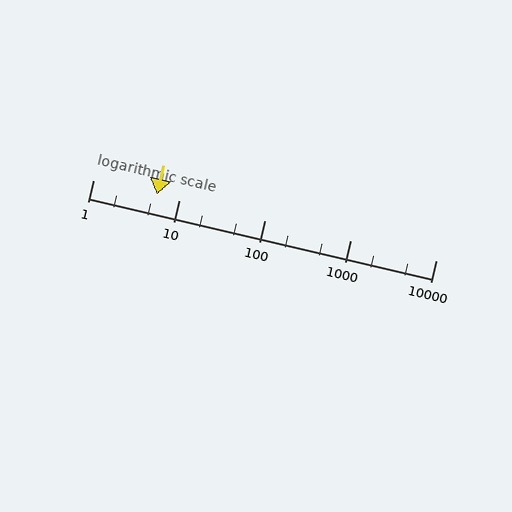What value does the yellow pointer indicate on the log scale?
The pointer indicates approximately 5.5.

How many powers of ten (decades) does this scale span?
The scale spans 4 decades, from 1 to 10000.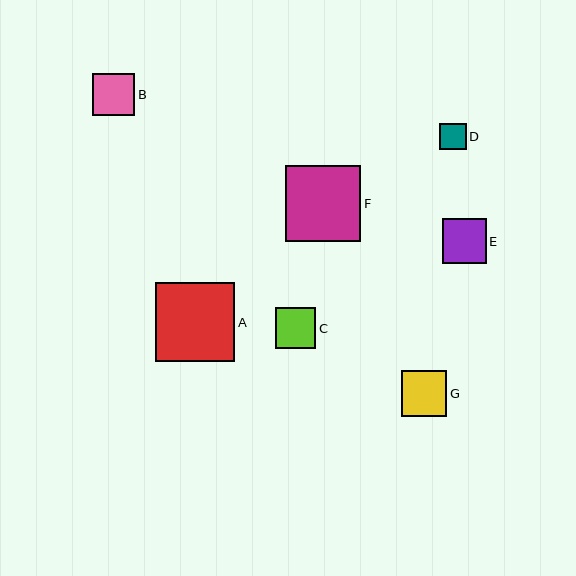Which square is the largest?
Square A is the largest with a size of approximately 79 pixels.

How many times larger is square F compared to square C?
Square F is approximately 1.9 times the size of square C.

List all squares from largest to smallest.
From largest to smallest: A, F, G, E, B, C, D.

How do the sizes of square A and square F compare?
Square A and square F are approximately the same size.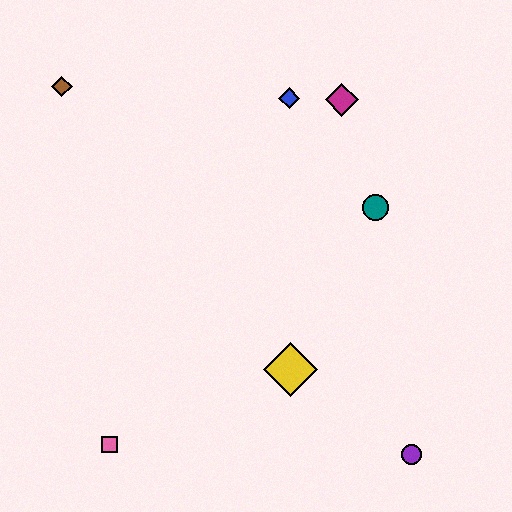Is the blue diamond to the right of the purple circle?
No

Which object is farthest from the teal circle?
The pink square is farthest from the teal circle.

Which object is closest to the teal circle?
The magenta diamond is closest to the teal circle.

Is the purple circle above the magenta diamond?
No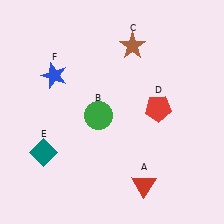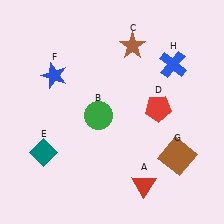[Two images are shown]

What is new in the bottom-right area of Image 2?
A brown square (G) was added in the bottom-right area of Image 2.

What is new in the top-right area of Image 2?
A blue cross (H) was added in the top-right area of Image 2.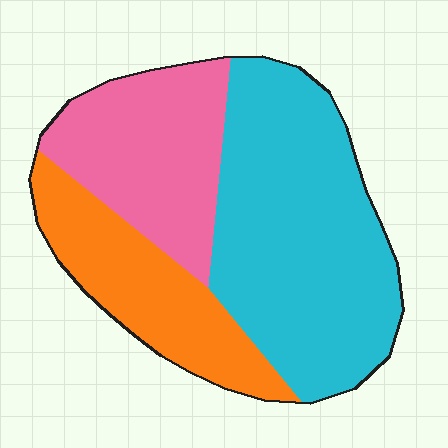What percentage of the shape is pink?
Pink covers 27% of the shape.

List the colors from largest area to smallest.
From largest to smallest: cyan, pink, orange.